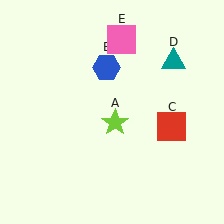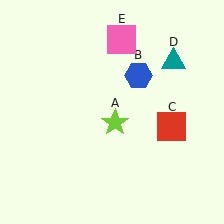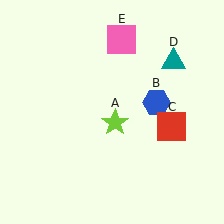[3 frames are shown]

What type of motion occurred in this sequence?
The blue hexagon (object B) rotated clockwise around the center of the scene.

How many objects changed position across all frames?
1 object changed position: blue hexagon (object B).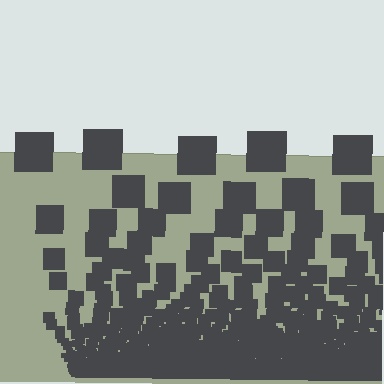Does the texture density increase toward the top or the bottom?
Density increases toward the bottom.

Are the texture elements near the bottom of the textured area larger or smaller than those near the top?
Smaller. The gradient is inverted — elements near the bottom are smaller and denser.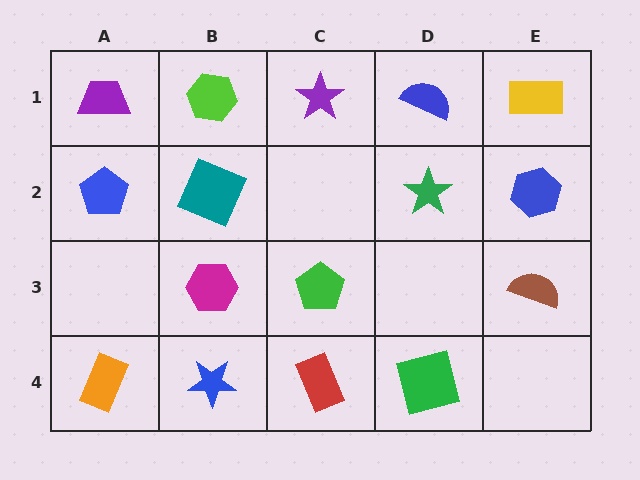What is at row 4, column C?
A red rectangle.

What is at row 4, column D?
A green square.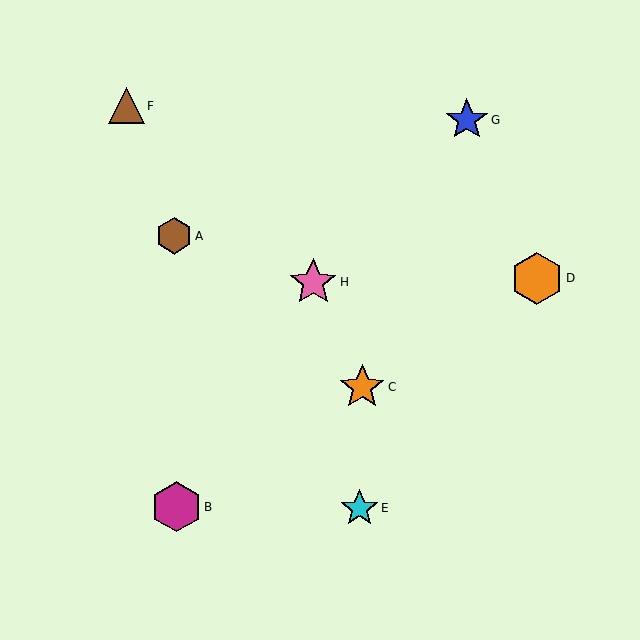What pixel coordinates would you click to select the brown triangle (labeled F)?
Click at (126, 106) to select the brown triangle F.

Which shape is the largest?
The orange hexagon (labeled D) is the largest.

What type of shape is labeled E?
Shape E is a cyan star.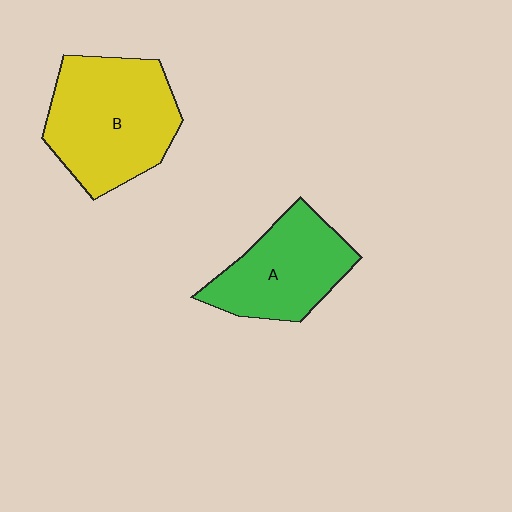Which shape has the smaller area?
Shape A (green).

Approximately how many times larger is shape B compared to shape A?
Approximately 1.3 times.